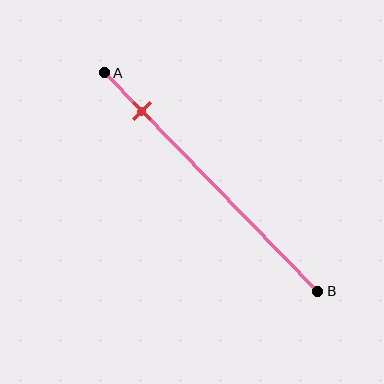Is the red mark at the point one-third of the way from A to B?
No, the mark is at about 20% from A, not at the 33% one-third point.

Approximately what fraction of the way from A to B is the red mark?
The red mark is approximately 20% of the way from A to B.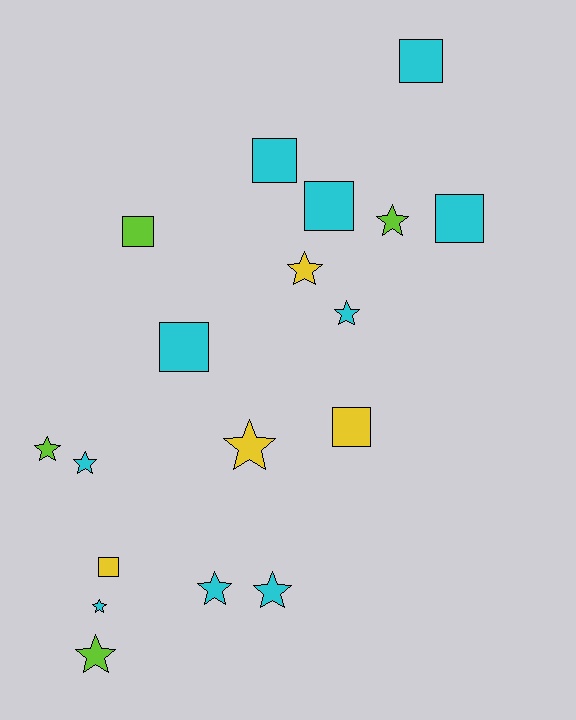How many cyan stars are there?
There are 5 cyan stars.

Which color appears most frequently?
Cyan, with 10 objects.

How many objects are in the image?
There are 18 objects.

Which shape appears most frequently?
Star, with 10 objects.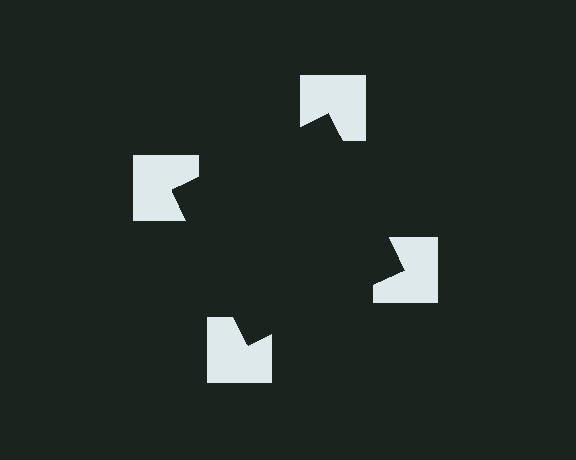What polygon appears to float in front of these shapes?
An illusory square — its edges are inferred from the aligned wedge cuts in the notched squares, not physically drawn.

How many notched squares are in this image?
There are 4 — one at each vertex of the illusory square.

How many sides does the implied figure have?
4 sides.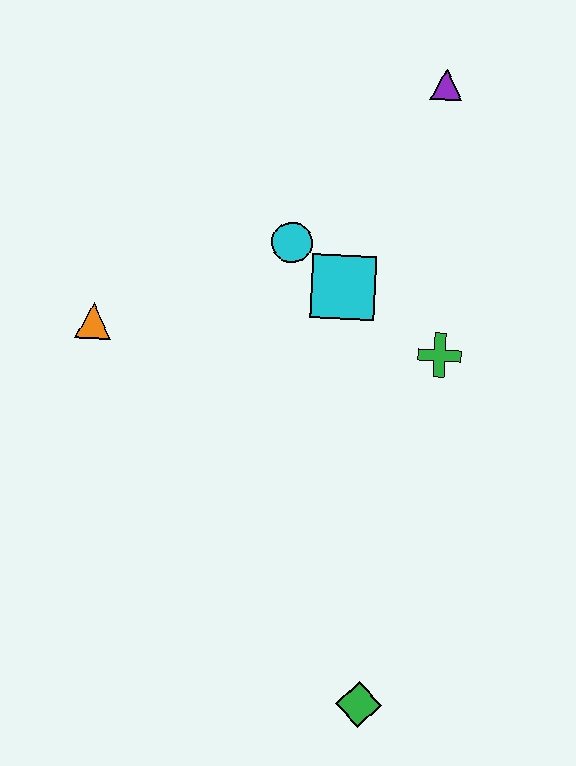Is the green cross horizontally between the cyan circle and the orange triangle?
No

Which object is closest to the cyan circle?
The cyan square is closest to the cyan circle.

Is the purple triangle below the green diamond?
No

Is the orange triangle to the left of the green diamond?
Yes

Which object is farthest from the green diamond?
The purple triangle is farthest from the green diamond.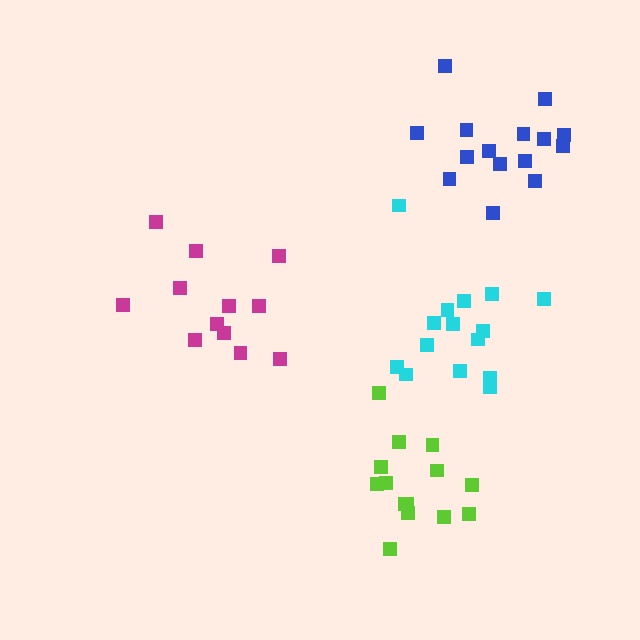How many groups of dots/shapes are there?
There are 4 groups.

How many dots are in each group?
Group 1: 14 dots, Group 2: 12 dots, Group 3: 15 dots, Group 4: 15 dots (56 total).